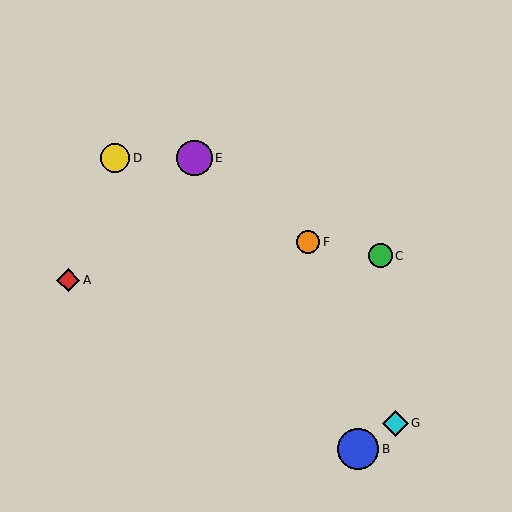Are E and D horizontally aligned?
Yes, both are at y≈158.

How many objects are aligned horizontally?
2 objects (D, E) are aligned horizontally.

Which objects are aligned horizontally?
Objects D, E are aligned horizontally.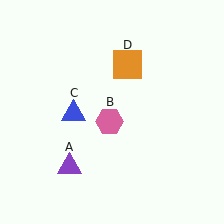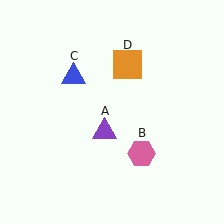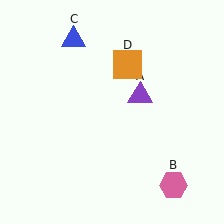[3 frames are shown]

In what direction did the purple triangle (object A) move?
The purple triangle (object A) moved up and to the right.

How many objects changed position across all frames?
3 objects changed position: purple triangle (object A), pink hexagon (object B), blue triangle (object C).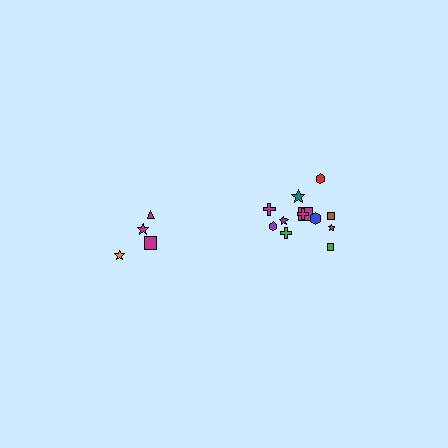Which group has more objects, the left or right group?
The right group.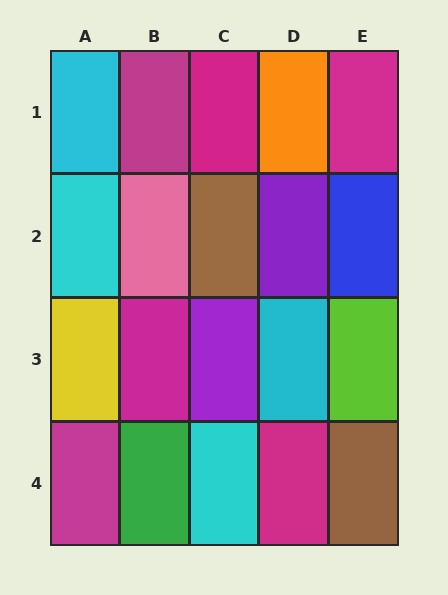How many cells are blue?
1 cell is blue.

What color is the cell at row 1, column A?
Cyan.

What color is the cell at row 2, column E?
Blue.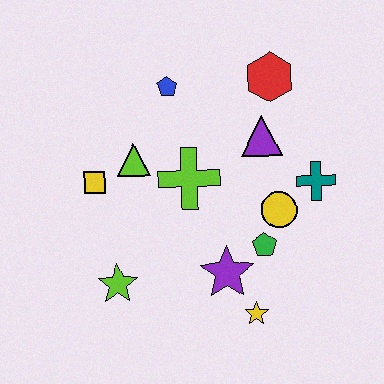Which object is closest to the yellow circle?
The green pentagon is closest to the yellow circle.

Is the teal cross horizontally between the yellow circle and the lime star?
No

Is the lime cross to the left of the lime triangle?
No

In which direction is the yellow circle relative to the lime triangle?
The yellow circle is to the right of the lime triangle.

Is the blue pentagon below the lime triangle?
No